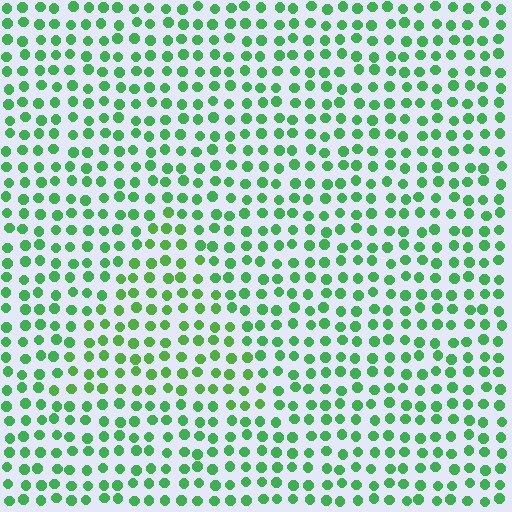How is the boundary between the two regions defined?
The boundary is defined purely by a slight shift in hue (about 18 degrees). Spacing, size, and orientation are identical on both sides.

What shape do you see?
I see a triangle.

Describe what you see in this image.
The image is filled with small green elements in a uniform arrangement. A triangle-shaped region is visible where the elements are tinted to a slightly different hue, forming a subtle color boundary.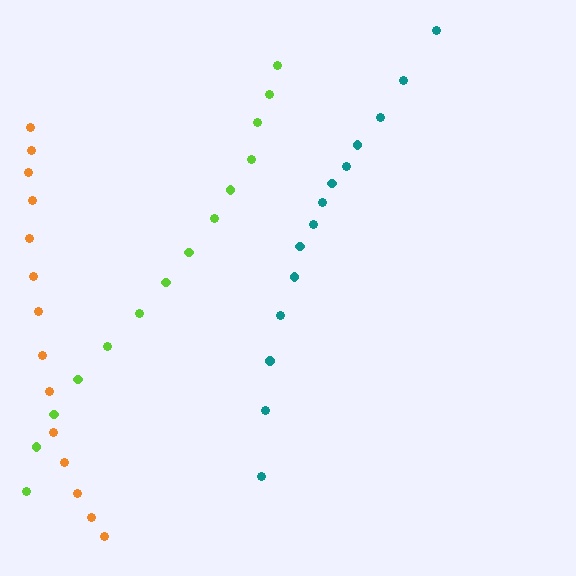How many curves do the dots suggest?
There are 3 distinct paths.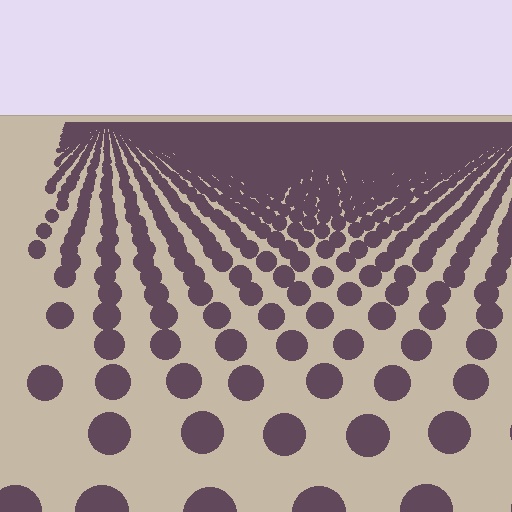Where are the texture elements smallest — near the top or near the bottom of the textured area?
Near the top.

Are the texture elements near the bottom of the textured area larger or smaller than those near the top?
Larger. Near the bottom, elements are closer to the viewer and appear at a bigger on-screen size.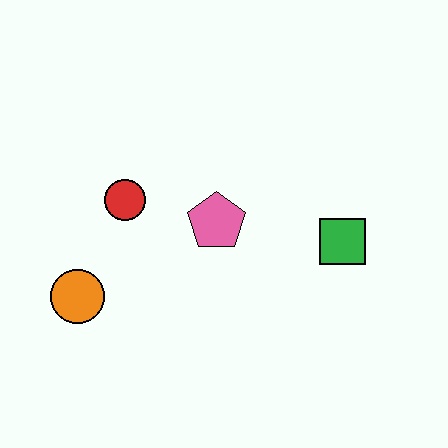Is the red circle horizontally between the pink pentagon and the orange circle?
Yes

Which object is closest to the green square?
The pink pentagon is closest to the green square.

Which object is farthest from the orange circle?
The green square is farthest from the orange circle.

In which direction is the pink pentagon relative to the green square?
The pink pentagon is to the left of the green square.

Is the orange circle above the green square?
No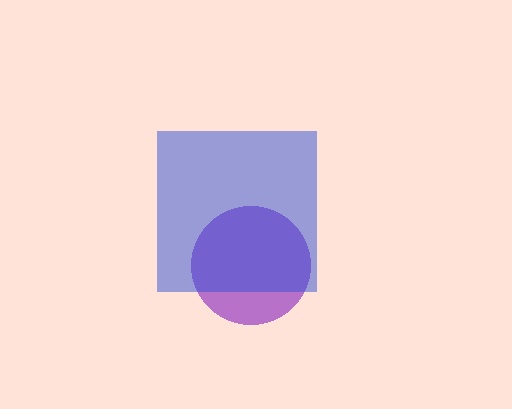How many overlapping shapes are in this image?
There are 2 overlapping shapes in the image.